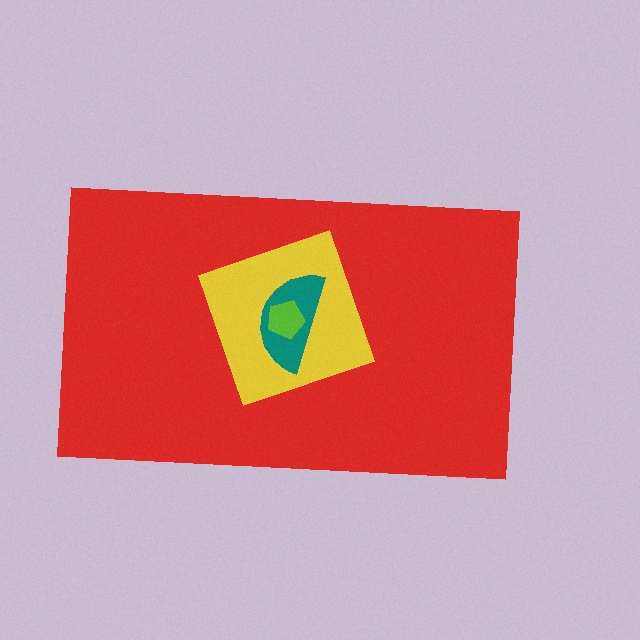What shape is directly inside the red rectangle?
The yellow square.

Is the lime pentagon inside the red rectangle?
Yes.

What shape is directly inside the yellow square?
The teal semicircle.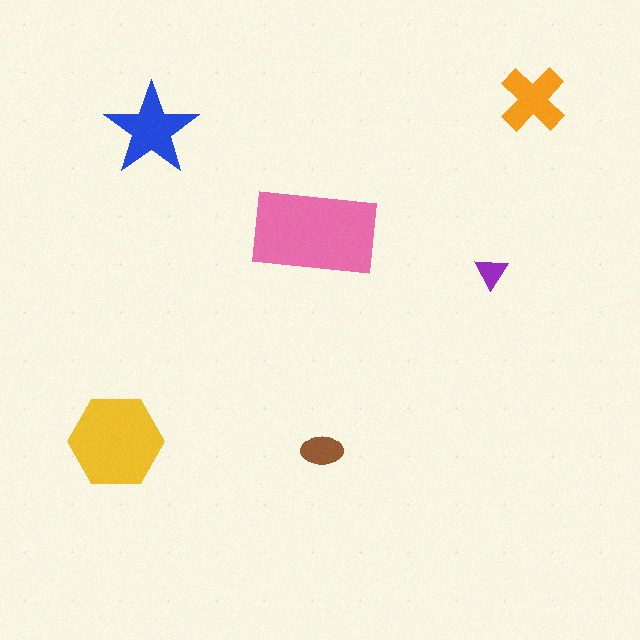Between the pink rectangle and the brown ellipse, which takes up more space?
The pink rectangle.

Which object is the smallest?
The purple triangle.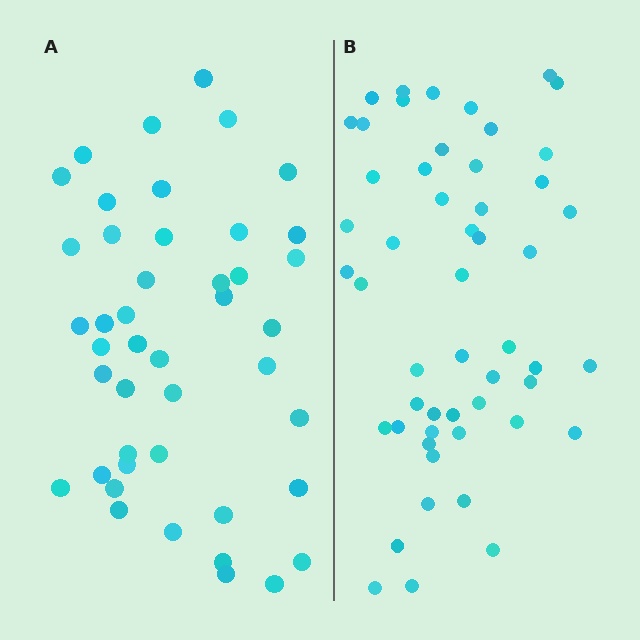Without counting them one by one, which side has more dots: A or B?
Region B (the right region) has more dots.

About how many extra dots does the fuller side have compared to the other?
Region B has roughly 8 or so more dots than region A.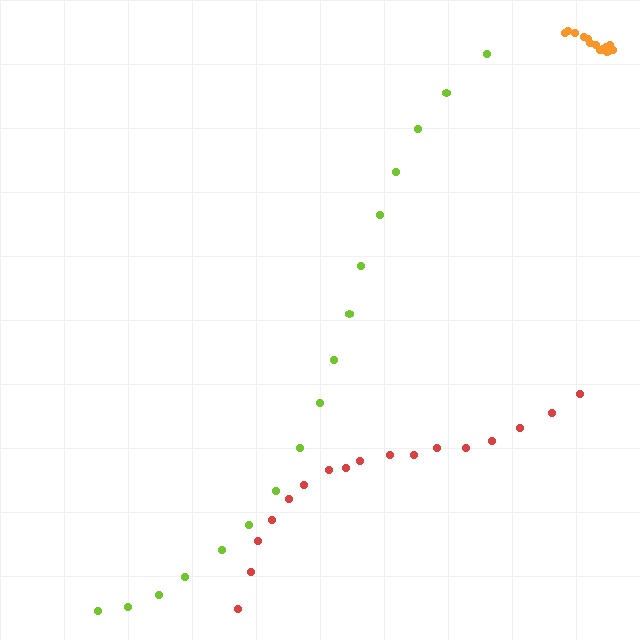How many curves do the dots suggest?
There are 3 distinct paths.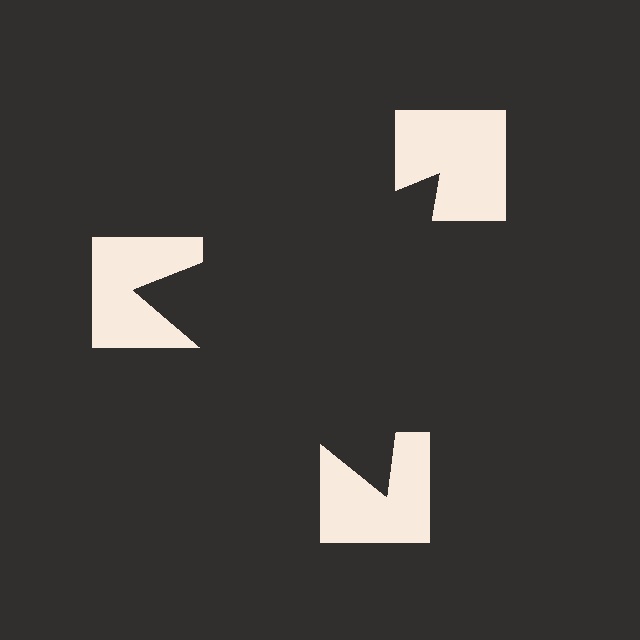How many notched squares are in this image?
There are 3 — one at each vertex of the illusory triangle.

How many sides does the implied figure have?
3 sides.